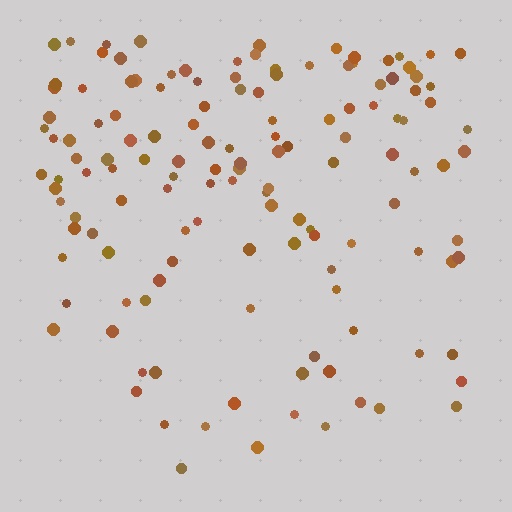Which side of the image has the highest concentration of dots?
The top.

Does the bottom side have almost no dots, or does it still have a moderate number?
Still a moderate number, just noticeably fewer than the top.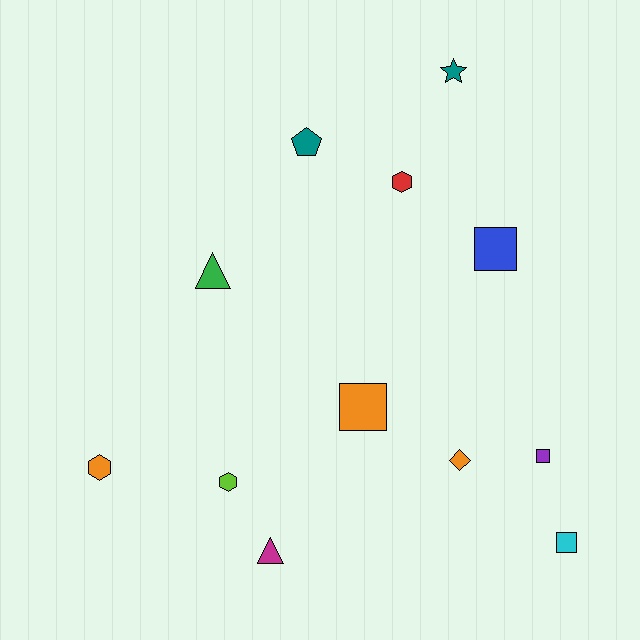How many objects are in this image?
There are 12 objects.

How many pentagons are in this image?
There is 1 pentagon.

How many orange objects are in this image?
There are 3 orange objects.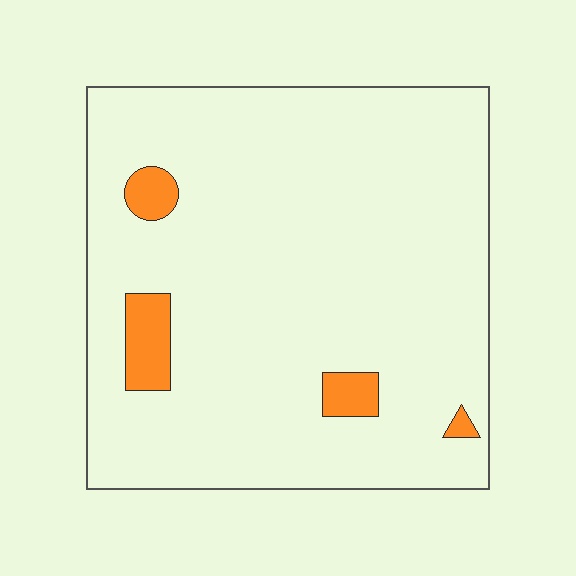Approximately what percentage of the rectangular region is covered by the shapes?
Approximately 5%.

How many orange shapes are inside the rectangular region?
4.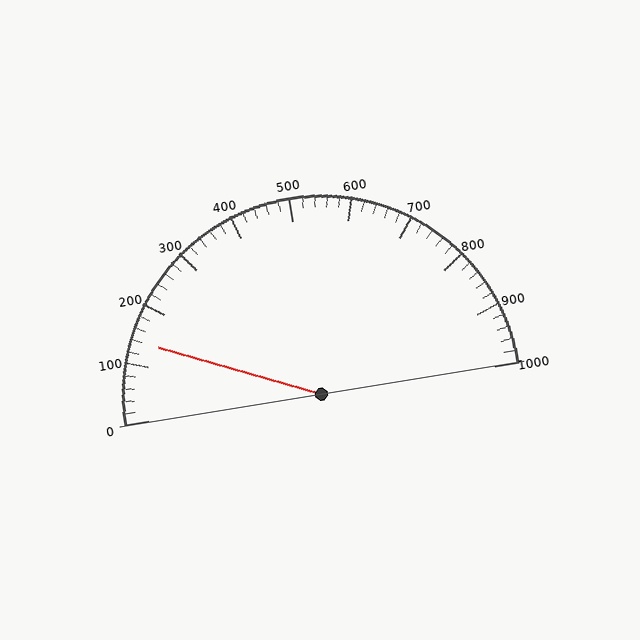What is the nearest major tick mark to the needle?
The nearest major tick mark is 100.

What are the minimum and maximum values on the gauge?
The gauge ranges from 0 to 1000.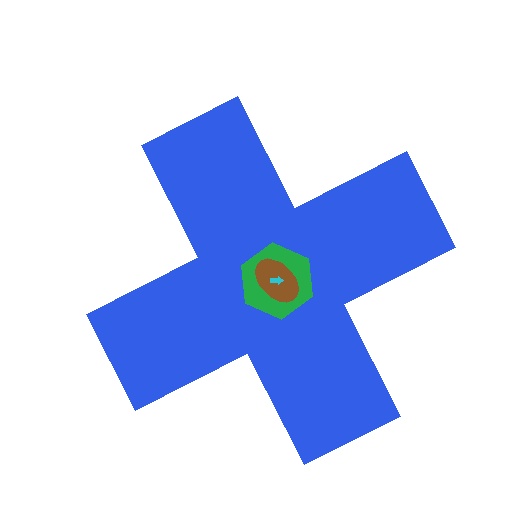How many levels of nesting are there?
4.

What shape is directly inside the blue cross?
The green hexagon.